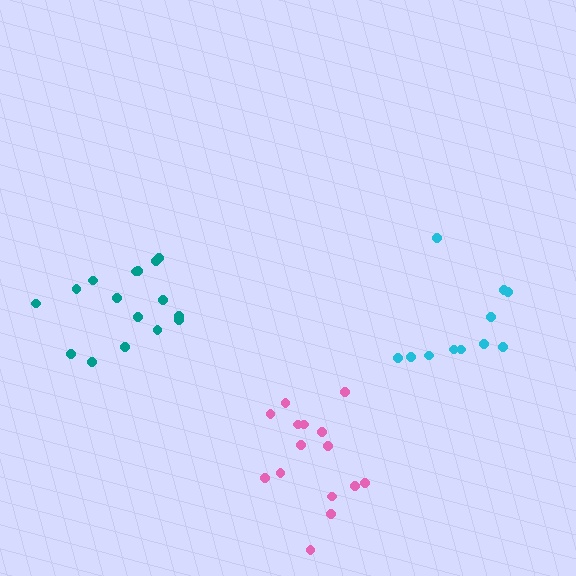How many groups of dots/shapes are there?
There are 3 groups.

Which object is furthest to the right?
The cyan cluster is rightmost.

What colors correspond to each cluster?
The clusters are colored: teal, pink, cyan.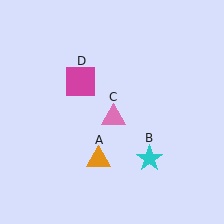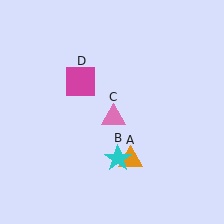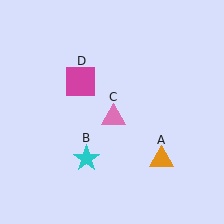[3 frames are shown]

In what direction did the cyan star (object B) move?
The cyan star (object B) moved left.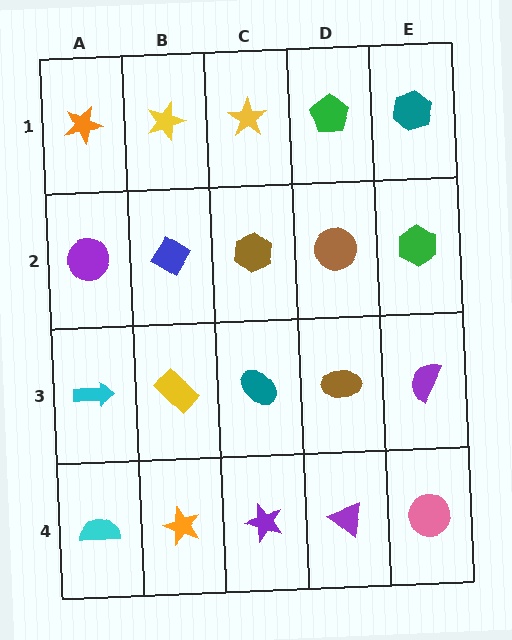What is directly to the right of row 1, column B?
A yellow star.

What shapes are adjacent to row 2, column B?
A yellow star (row 1, column B), a yellow rectangle (row 3, column B), a purple circle (row 2, column A), a brown hexagon (row 2, column C).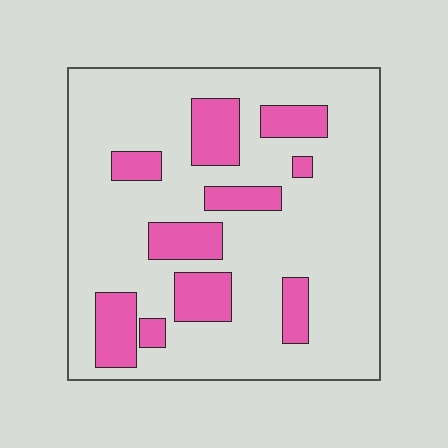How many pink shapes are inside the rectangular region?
10.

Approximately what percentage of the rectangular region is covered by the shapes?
Approximately 20%.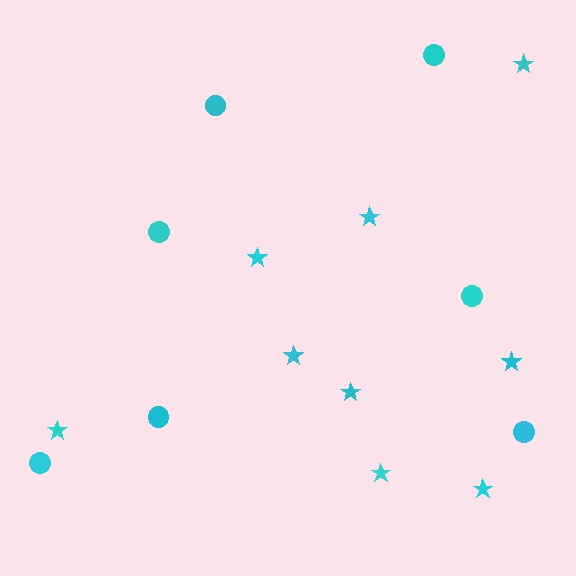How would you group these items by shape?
There are 2 groups: one group of stars (9) and one group of circles (7).